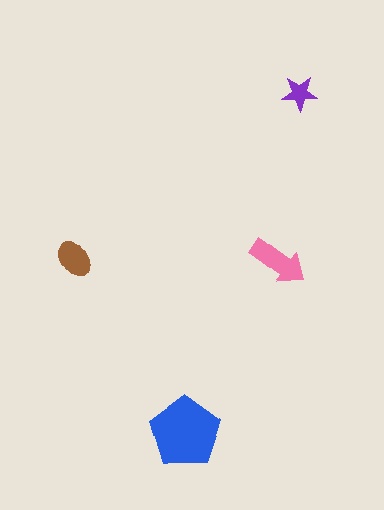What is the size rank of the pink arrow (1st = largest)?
2nd.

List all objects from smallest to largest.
The purple star, the brown ellipse, the pink arrow, the blue pentagon.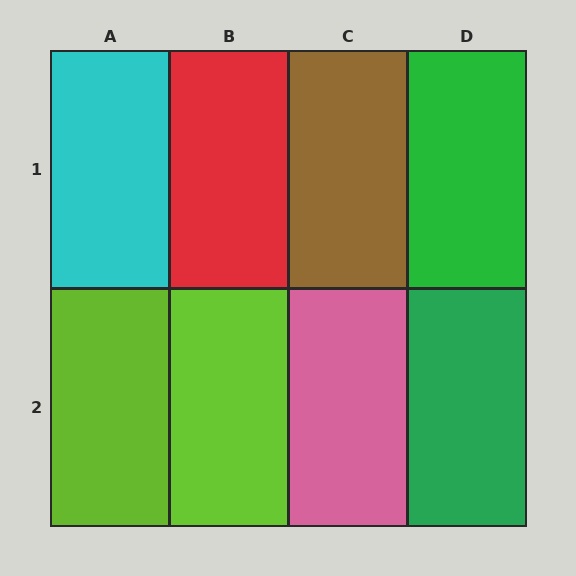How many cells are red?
1 cell is red.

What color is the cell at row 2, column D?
Green.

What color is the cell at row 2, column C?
Pink.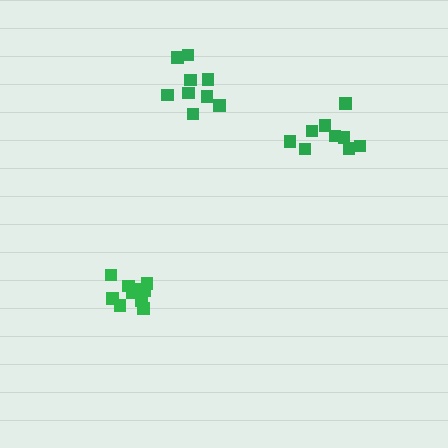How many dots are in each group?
Group 1: 9 dots, Group 2: 9 dots, Group 3: 10 dots (28 total).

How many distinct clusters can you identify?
There are 3 distinct clusters.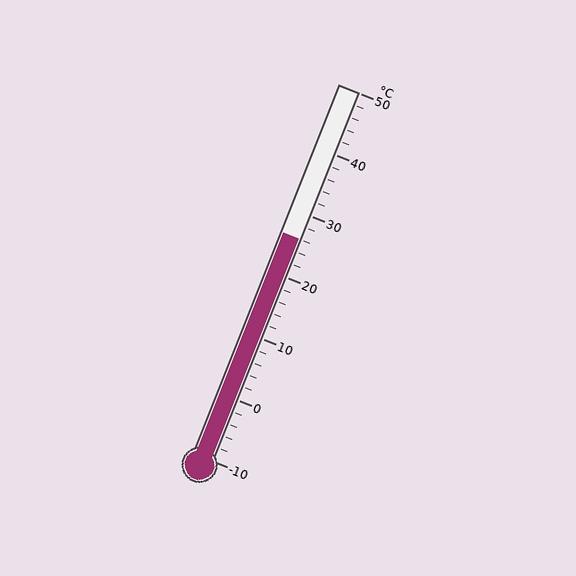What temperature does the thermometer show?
The thermometer shows approximately 26°C.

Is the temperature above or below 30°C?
The temperature is below 30°C.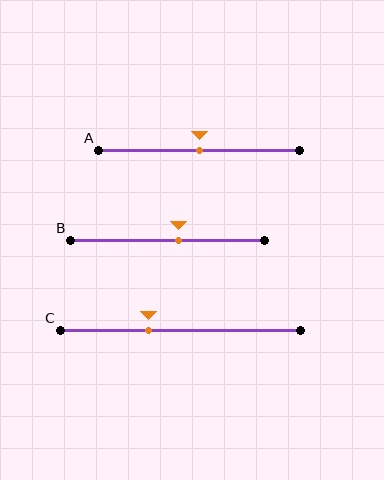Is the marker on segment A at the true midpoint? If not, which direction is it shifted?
Yes, the marker on segment A is at the true midpoint.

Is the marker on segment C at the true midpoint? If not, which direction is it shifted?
No, the marker on segment C is shifted to the left by about 13% of the segment length.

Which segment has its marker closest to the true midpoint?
Segment A has its marker closest to the true midpoint.